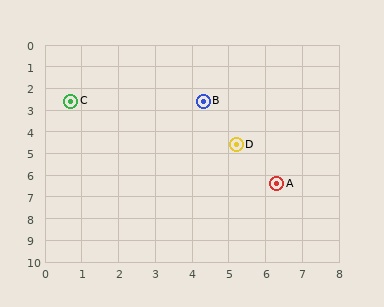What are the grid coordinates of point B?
Point B is at approximately (4.3, 2.6).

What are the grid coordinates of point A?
Point A is at approximately (6.3, 6.4).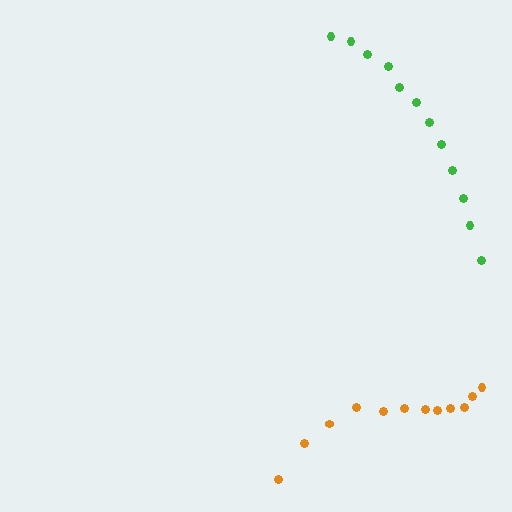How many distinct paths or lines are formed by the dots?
There are 2 distinct paths.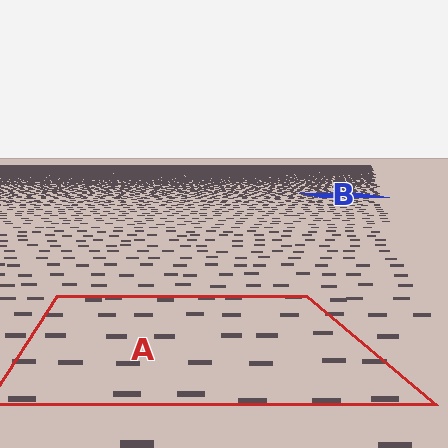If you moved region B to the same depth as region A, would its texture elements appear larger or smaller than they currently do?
They would appear larger. At a closer depth, the same texture elements are projected at a bigger on-screen size.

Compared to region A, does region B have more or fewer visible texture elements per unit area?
Region B has more texture elements per unit area — they are packed more densely because it is farther away.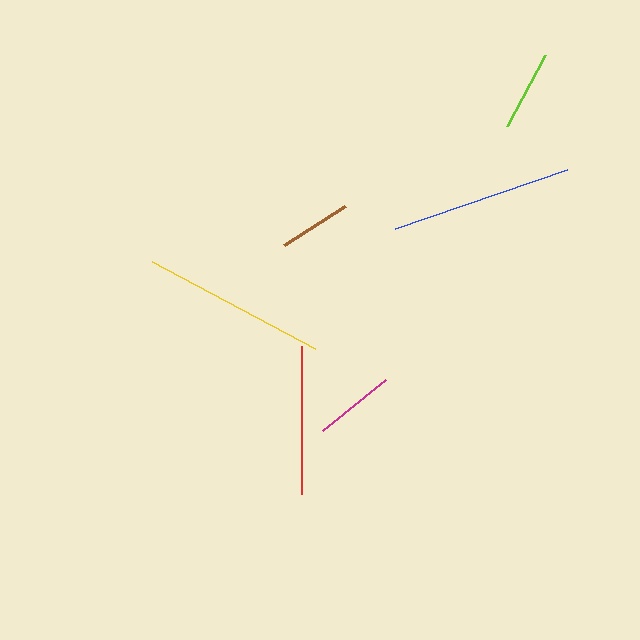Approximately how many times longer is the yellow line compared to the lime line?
The yellow line is approximately 2.3 times the length of the lime line.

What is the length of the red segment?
The red segment is approximately 148 pixels long.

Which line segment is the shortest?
The brown line is the shortest at approximately 72 pixels.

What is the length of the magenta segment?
The magenta segment is approximately 81 pixels long.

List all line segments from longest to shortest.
From longest to shortest: yellow, blue, red, magenta, lime, brown.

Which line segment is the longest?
The yellow line is the longest at approximately 184 pixels.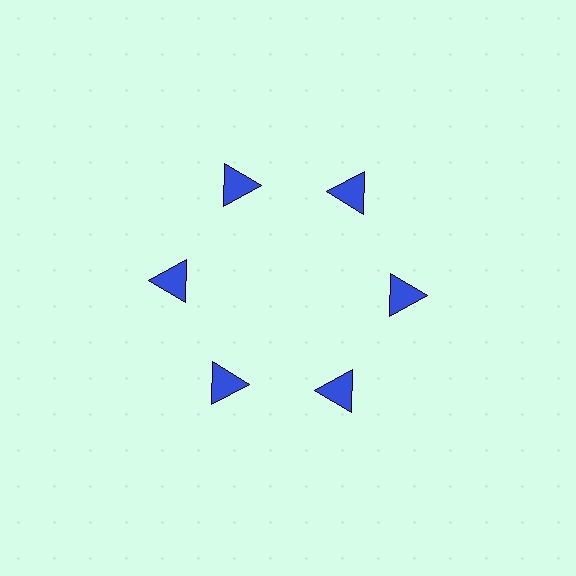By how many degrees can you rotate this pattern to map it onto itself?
The pattern maps onto itself every 60 degrees of rotation.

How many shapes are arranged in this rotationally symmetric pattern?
There are 6 shapes, arranged in 6 groups of 1.